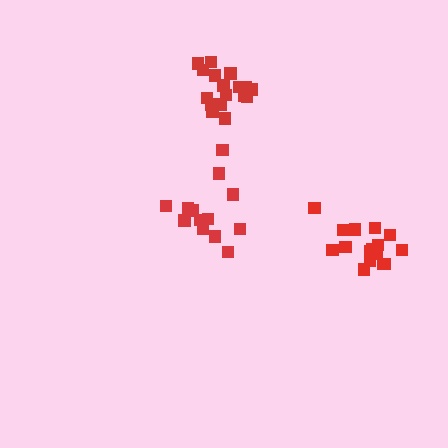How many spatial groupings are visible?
There are 3 spatial groupings.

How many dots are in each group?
Group 1: 13 dots, Group 2: 16 dots, Group 3: 18 dots (47 total).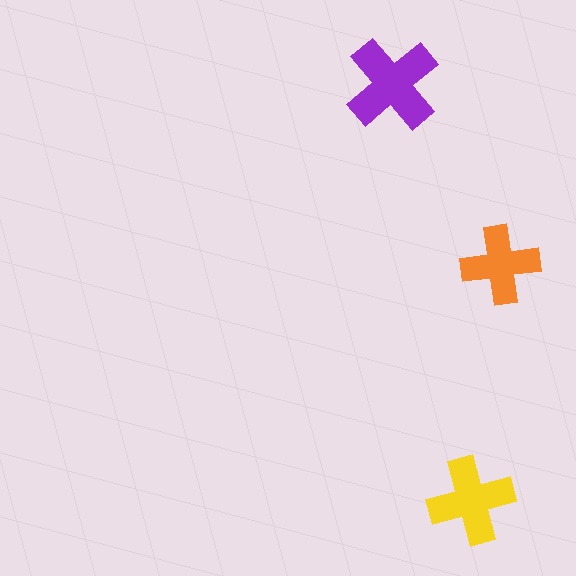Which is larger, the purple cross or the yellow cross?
The purple one.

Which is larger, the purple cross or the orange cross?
The purple one.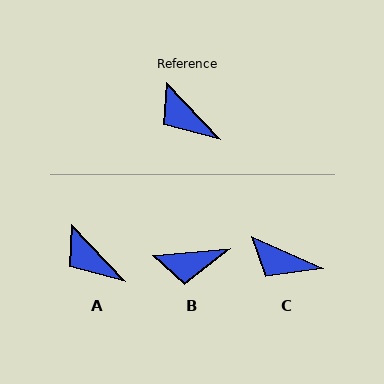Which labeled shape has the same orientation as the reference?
A.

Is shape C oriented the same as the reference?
No, it is off by about 22 degrees.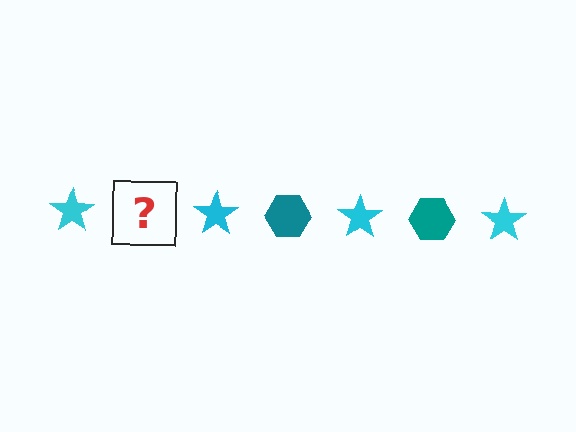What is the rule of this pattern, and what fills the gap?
The rule is that the pattern alternates between cyan star and teal hexagon. The gap should be filled with a teal hexagon.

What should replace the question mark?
The question mark should be replaced with a teal hexagon.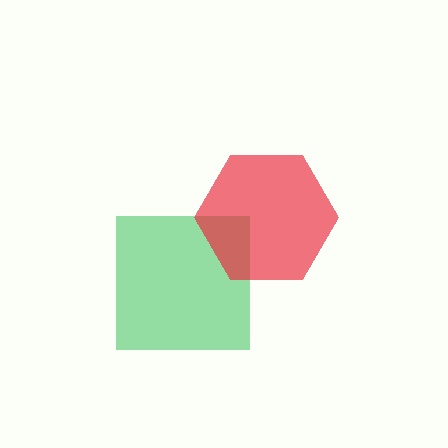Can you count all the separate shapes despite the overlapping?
Yes, there are 2 separate shapes.